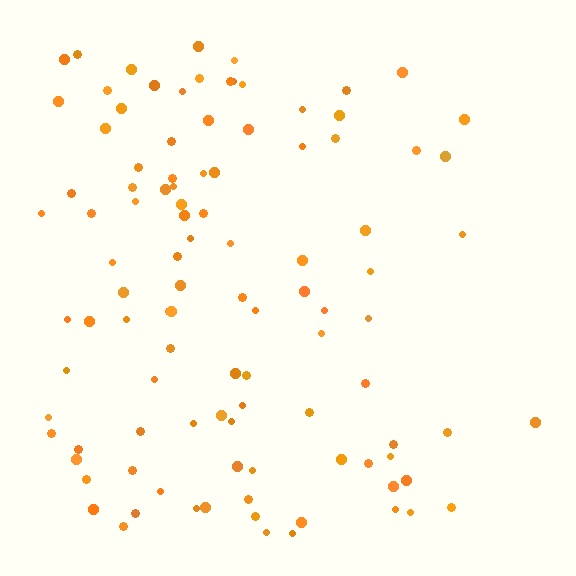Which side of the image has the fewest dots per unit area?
The right.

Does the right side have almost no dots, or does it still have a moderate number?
Still a moderate number, just noticeably fewer than the left.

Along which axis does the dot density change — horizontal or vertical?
Horizontal.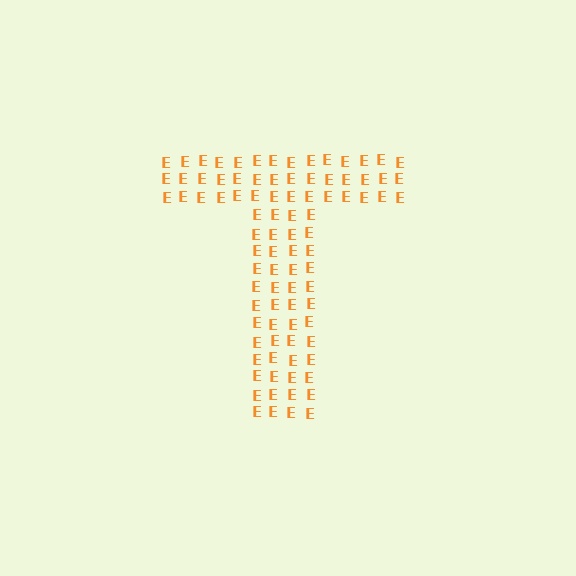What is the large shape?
The large shape is the letter T.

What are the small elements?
The small elements are letter E's.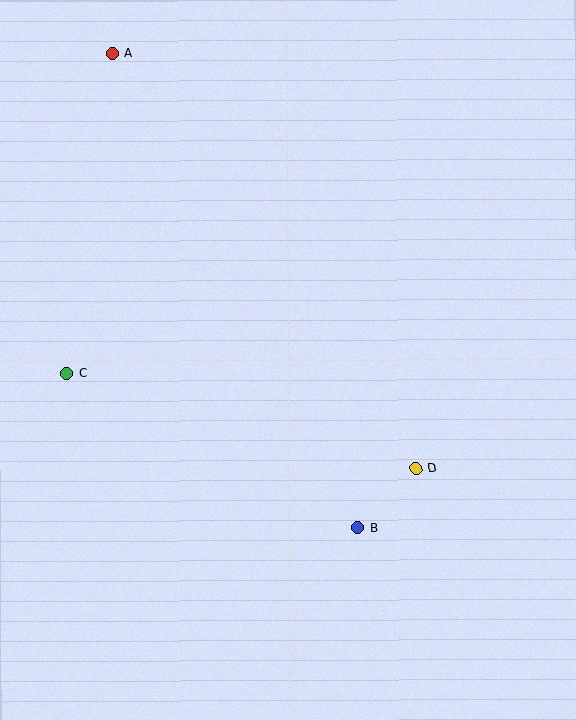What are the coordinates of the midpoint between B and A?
The midpoint between B and A is at (235, 290).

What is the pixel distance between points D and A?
The distance between D and A is 515 pixels.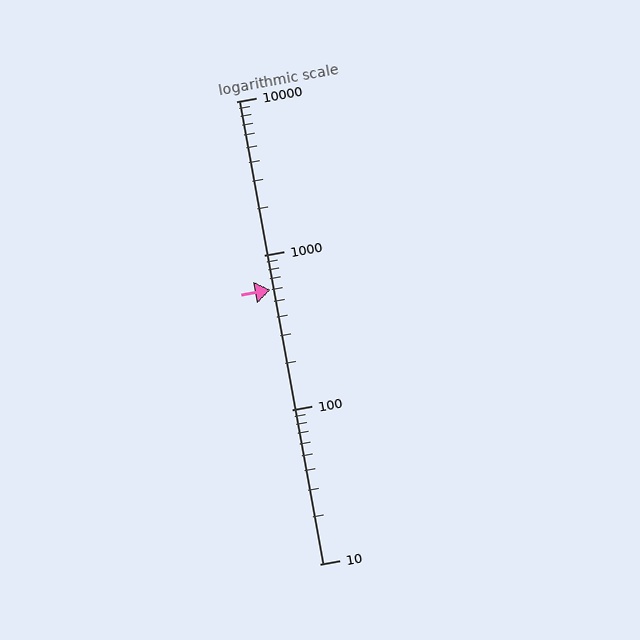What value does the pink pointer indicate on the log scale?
The pointer indicates approximately 600.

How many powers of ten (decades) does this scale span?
The scale spans 3 decades, from 10 to 10000.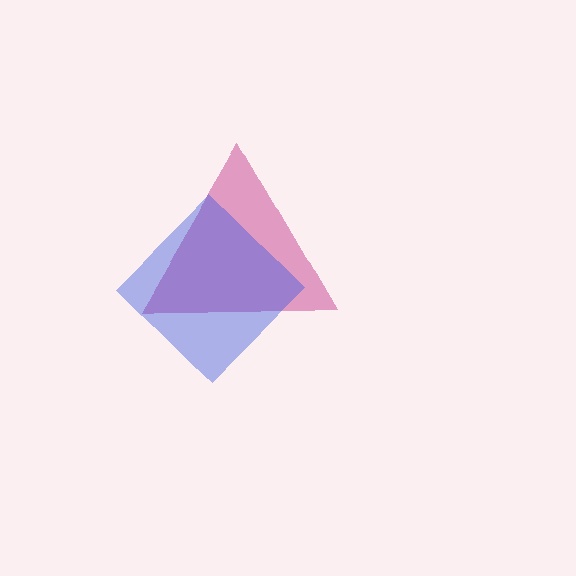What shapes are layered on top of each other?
The layered shapes are: a magenta triangle, a blue diamond.